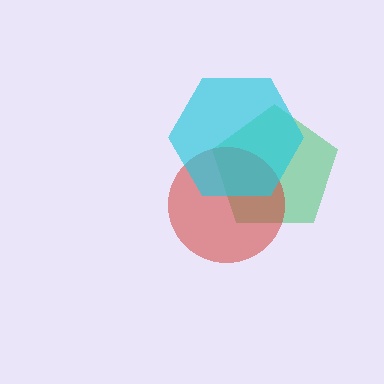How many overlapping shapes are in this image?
There are 3 overlapping shapes in the image.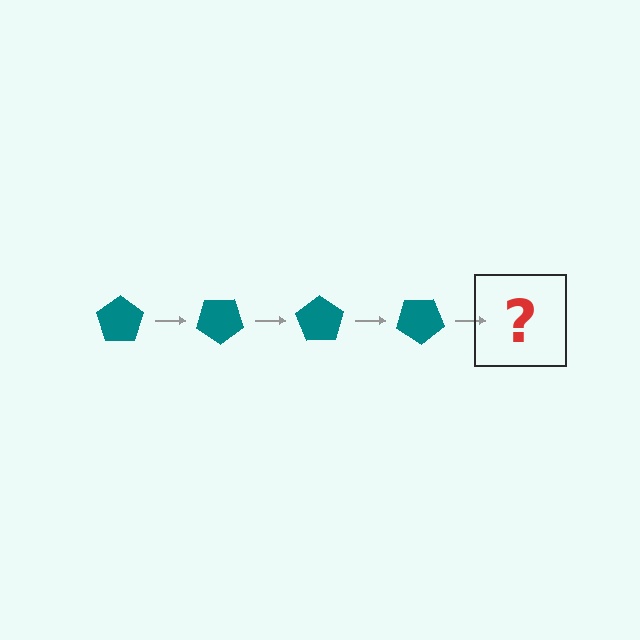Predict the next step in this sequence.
The next step is a teal pentagon rotated 140 degrees.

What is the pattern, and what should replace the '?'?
The pattern is that the pentagon rotates 35 degrees each step. The '?' should be a teal pentagon rotated 140 degrees.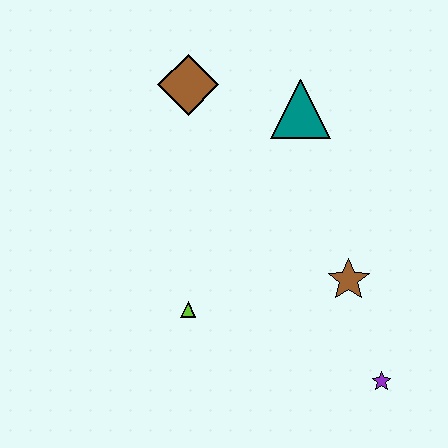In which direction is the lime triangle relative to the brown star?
The lime triangle is to the left of the brown star.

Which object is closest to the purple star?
The brown star is closest to the purple star.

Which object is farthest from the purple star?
The brown diamond is farthest from the purple star.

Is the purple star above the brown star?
No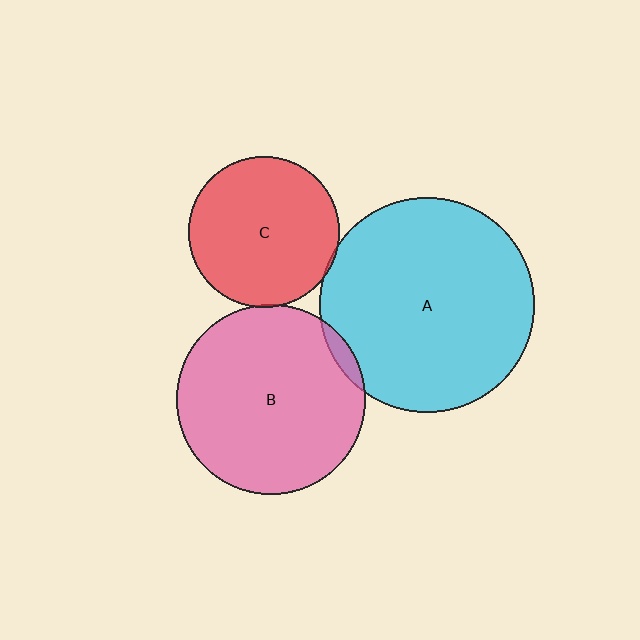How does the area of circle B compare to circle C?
Approximately 1.6 times.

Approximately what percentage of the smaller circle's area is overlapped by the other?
Approximately 5%.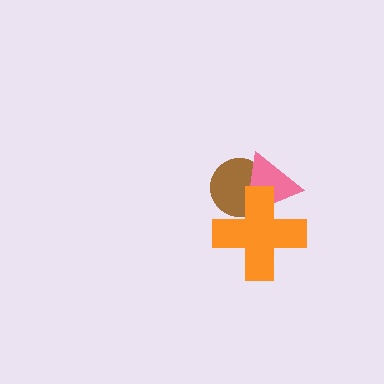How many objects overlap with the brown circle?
2 objects overlap with the brown circle.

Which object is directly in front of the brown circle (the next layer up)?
The pink triangle is directly in front of the brown circle.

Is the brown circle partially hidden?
Yes, it is partially covered by another shape.